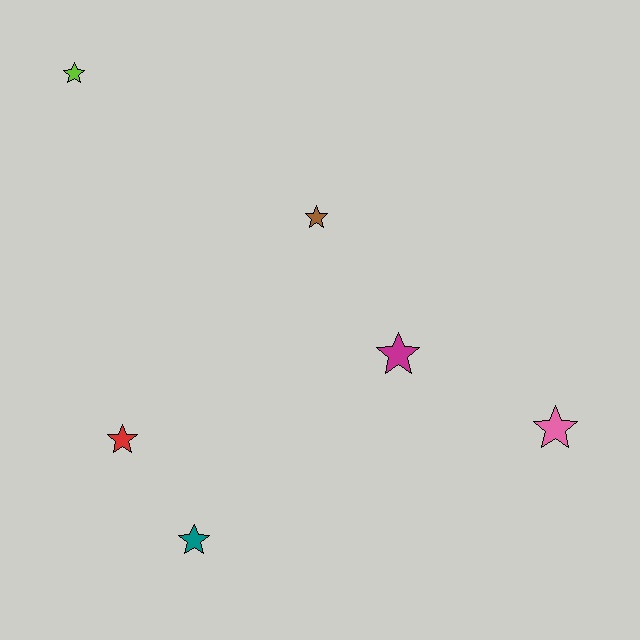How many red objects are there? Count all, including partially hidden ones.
There is 1 red object.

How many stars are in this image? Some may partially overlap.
There are 6 stars.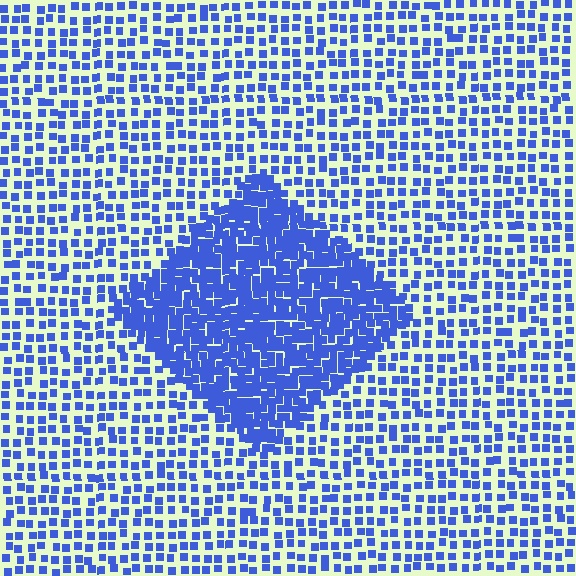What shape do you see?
I see a diamond.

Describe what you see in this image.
The image contains small blue elements arranged at two different densities. A diamond-shaped region is visible where the elements are more densely packed than the surrounding area.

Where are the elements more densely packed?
The elements are more densely packed inside the diamond boundary.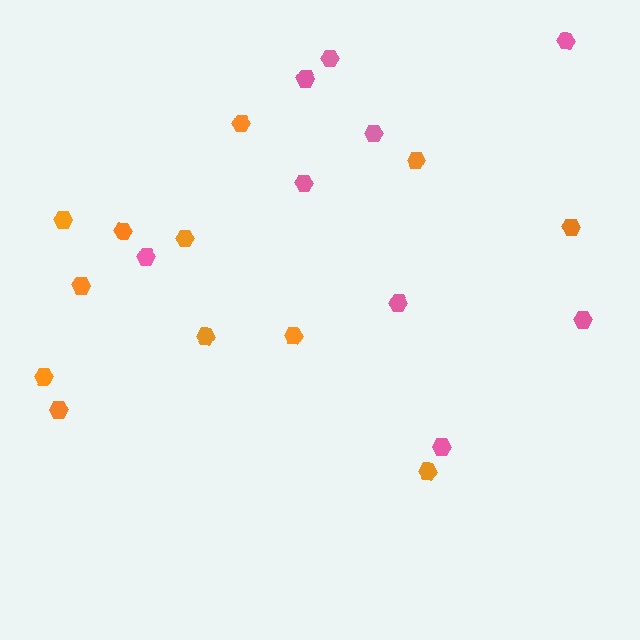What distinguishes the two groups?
There are 2 groups: one group of orange hexagons (12) and one group of pink hexagons (9).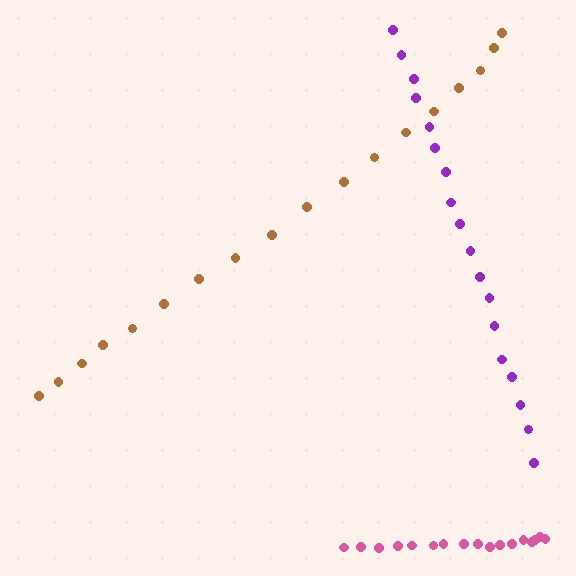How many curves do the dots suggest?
There are 3 distinct paths.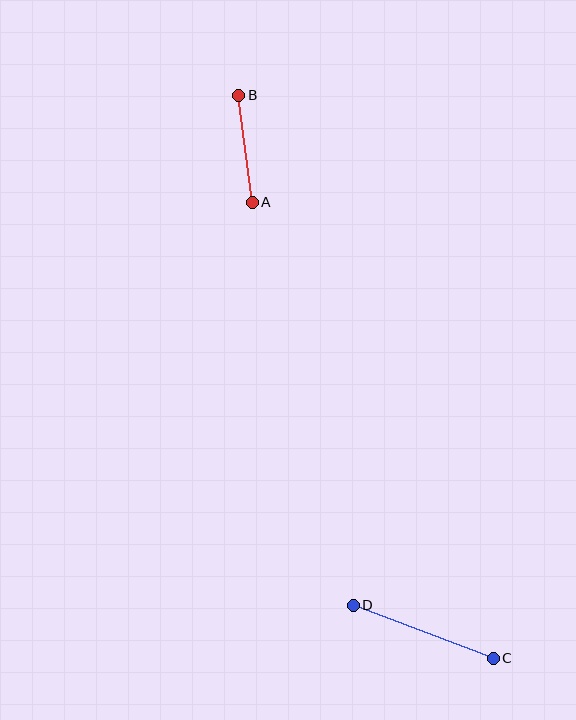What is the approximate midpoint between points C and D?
The midpoint is at approximately (423, 632) pixels.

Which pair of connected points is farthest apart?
Points C and D are farthest apart.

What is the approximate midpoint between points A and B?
The midpoint is at approximately (245, 149) pixels.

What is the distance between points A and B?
The distance is approximately 108 pixels.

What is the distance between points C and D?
The distance is approximately 149 pixels.